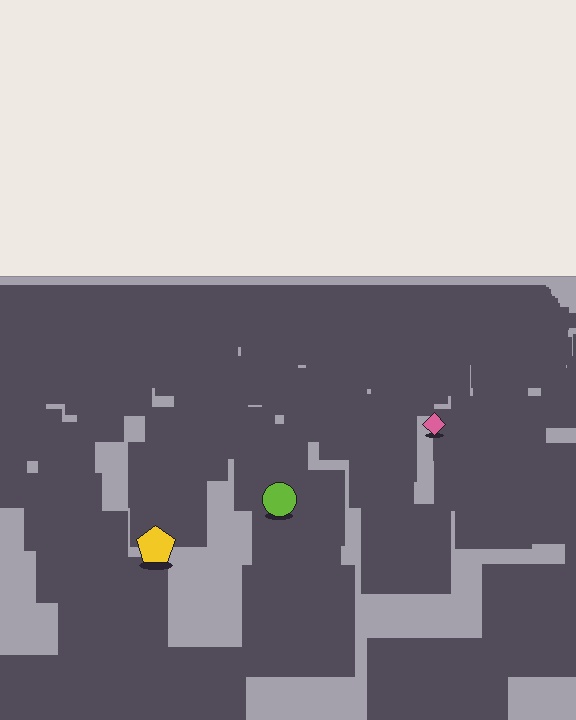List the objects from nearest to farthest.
From nearest to farthest: the yellow pentagon, the lime circle, the pink diamond.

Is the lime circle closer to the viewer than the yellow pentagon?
No. The yellow pentagon is closer — you can tell from the texture gradient: the ground texture is coarser near it.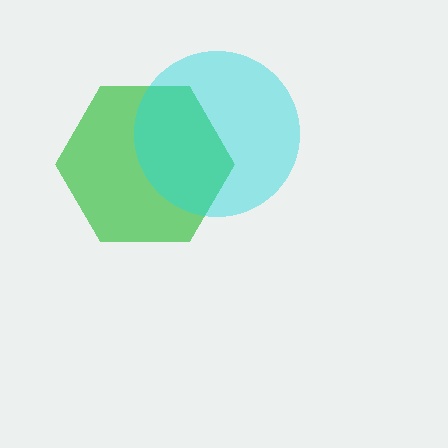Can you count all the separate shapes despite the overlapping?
Yes, there are 2 separate shapes.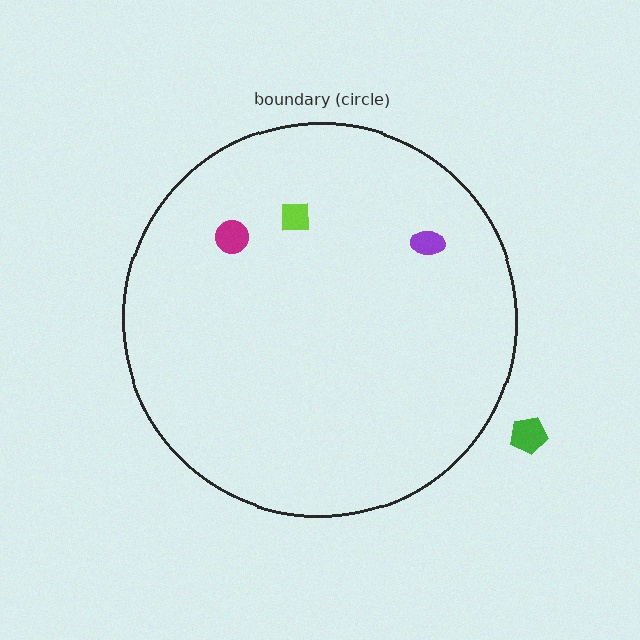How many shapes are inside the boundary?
3 inside, 1 outside.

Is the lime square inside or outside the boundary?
Inside.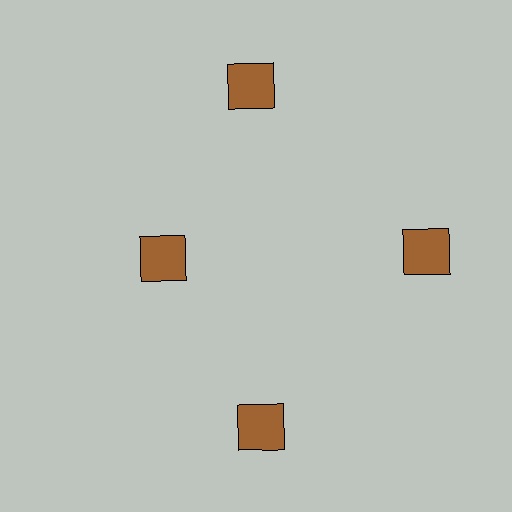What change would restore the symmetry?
The symmetry would be restored by moving it outward, back onto the ring so that all 4 squares sit at equal angles and equal distance from the center.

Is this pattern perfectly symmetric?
No. The 4 brown squares are arranged in a ring, but one element near the 9 o'clock position is pulled inward toward the center, breaking the 4-fold rotational symmetry.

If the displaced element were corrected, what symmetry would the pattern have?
It would have 4-fold rotational symmetry — the pattern would map onto itself every 90 degrees.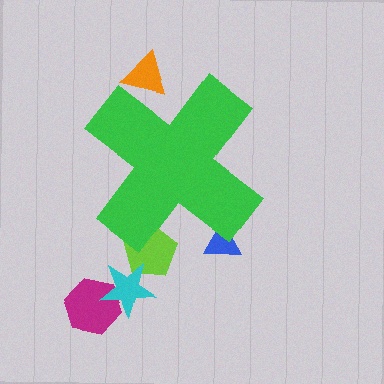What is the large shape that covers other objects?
A green cross.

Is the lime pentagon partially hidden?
Yes, the lime pentagon is partially hidden behind the green cross.